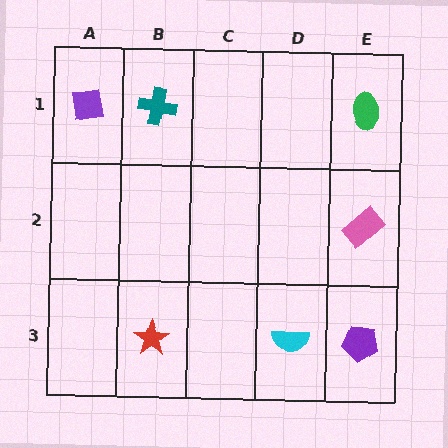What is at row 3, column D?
A cyan semicircle.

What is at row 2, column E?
A pink rectangle.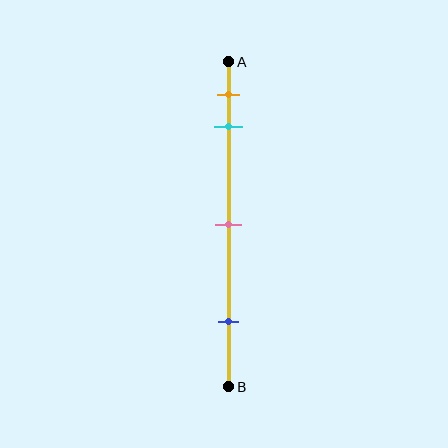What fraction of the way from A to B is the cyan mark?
The cyan mark is approximately 20% (0.2) of the way from A to B.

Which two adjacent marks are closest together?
The orange and cyan marks are the closest adjacent pair.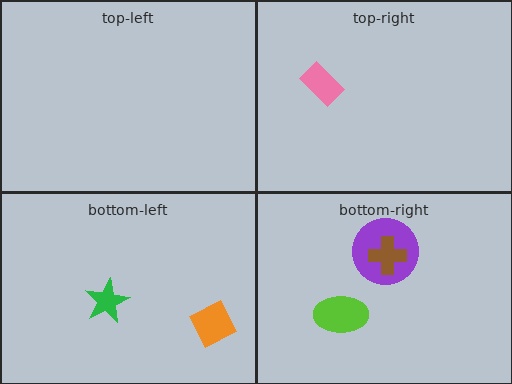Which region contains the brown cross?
The bottom-right region.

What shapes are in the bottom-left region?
The green star, the orange diamond.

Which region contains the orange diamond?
The bottom-left region.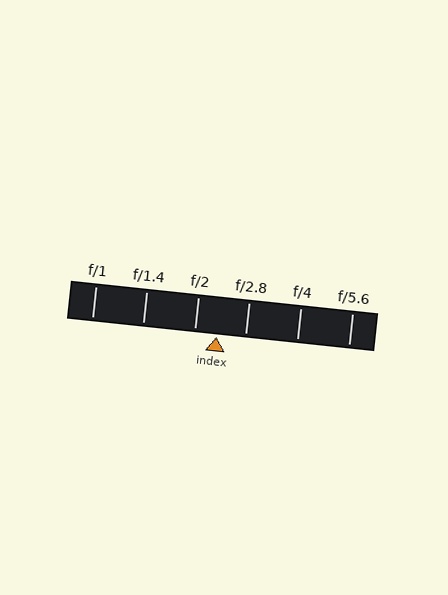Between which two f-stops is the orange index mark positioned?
The index mark is between f/2 and f/2.8.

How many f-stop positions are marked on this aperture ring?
There are 6 f-stop positions marked.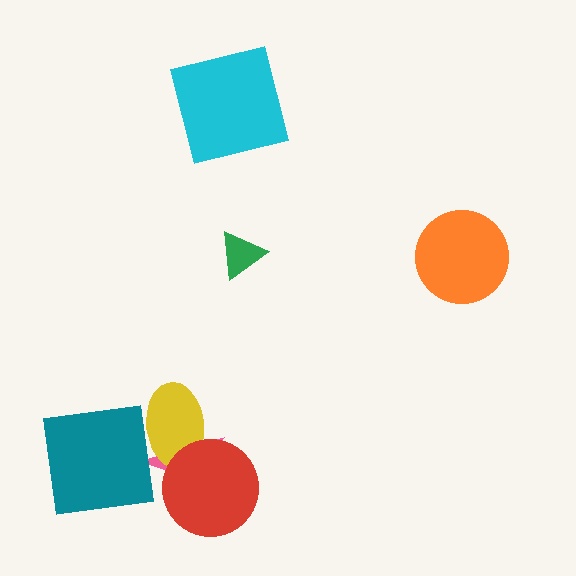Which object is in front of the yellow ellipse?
The red circle is in front of the yellow ellipse.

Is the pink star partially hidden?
Yes, it is partially covered by another shape.